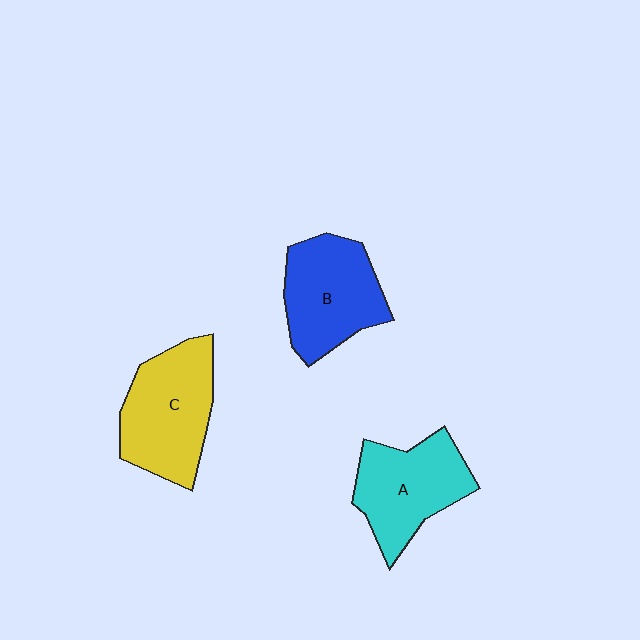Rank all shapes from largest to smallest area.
From largest to smallest: C (yellow), B (blue), A (cyan).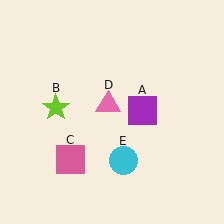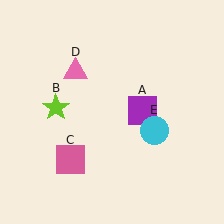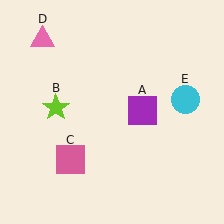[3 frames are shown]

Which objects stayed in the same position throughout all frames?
Purple square (object A) and lime star (object B) and pink square (object C) remained stationary.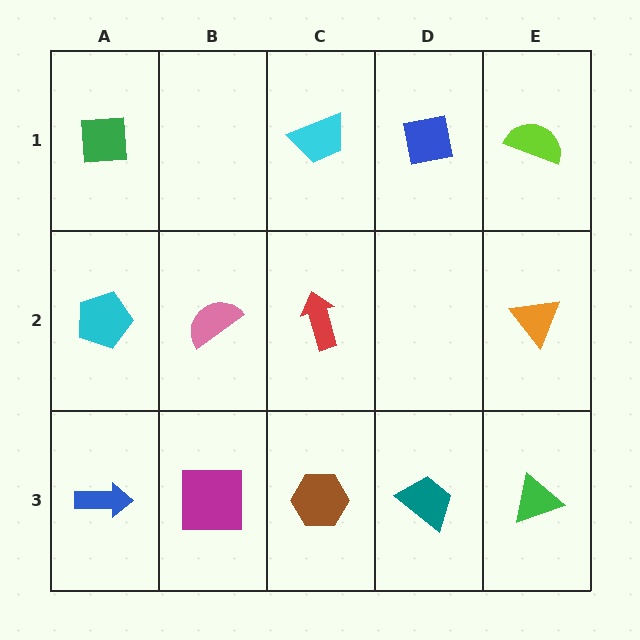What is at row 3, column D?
A teal trapezoid.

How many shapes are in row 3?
5 shapes.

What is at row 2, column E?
An orange triangle.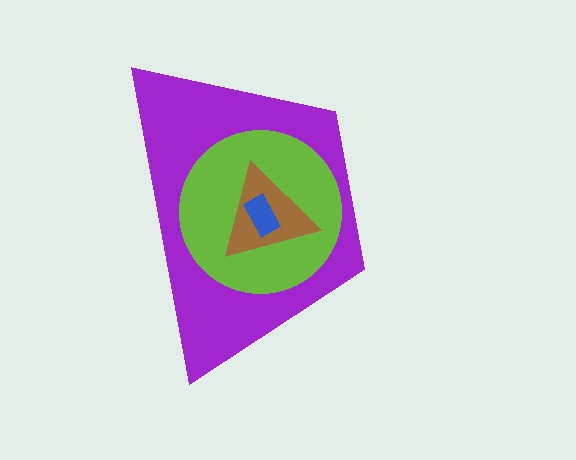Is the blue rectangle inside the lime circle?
Yes.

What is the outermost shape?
The purple trapezoid.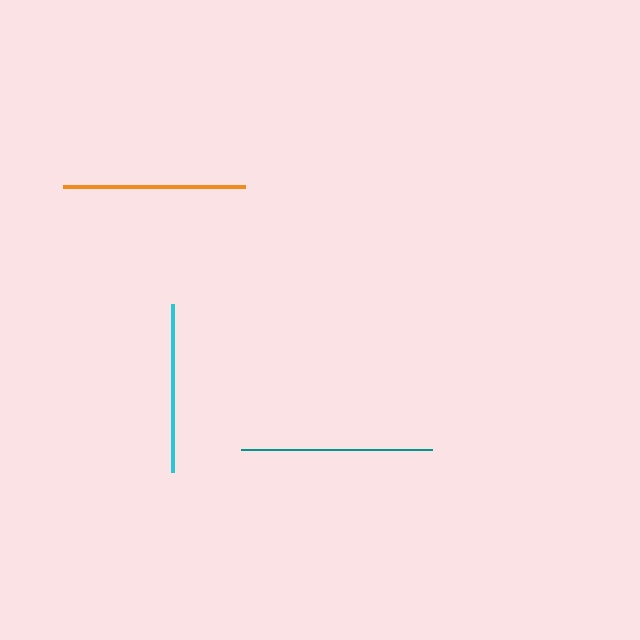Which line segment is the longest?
The teal line is the longest at approximately 191 pixels.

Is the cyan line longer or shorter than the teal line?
The teal line is longer than the cyan line.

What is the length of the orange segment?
The orange segment is approximately 182 pixels long.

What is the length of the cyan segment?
The cyan segment is approximately 169 pixels long.